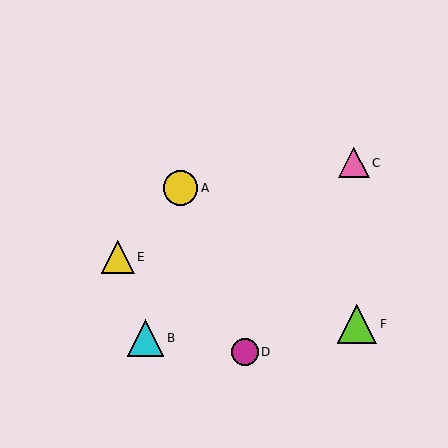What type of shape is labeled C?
Shape C is a pink triangle.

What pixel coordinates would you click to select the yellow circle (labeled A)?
Click at (181, 188) to select the yellow circle A.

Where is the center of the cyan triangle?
The center of the cyan triangle is at (146, 338).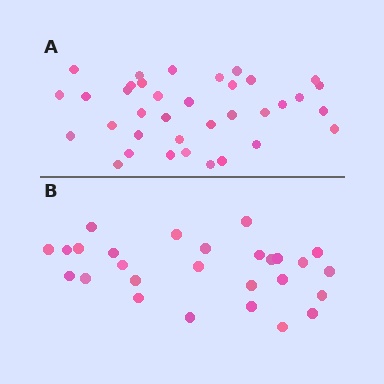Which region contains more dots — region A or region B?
Region A (the top region) has more dots.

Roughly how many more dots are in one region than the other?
Region A has roughly 8 or so more dots than region B.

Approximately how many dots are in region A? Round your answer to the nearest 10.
About 40 dots. (The exact count is 36, which rounds to 40.)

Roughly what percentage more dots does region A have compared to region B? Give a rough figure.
About 35% more.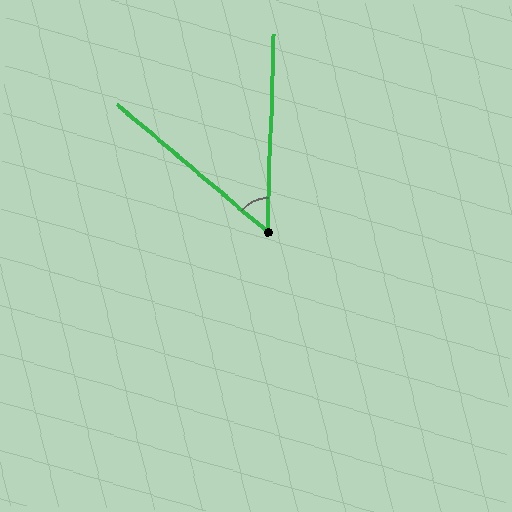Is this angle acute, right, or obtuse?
It is acute.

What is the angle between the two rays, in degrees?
Approximately 51 degrees.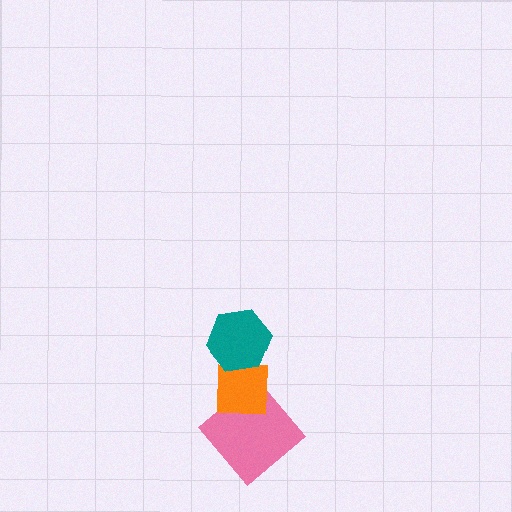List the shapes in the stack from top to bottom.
From top to bottom: the teal hexagon, the orange square, the pink diamond.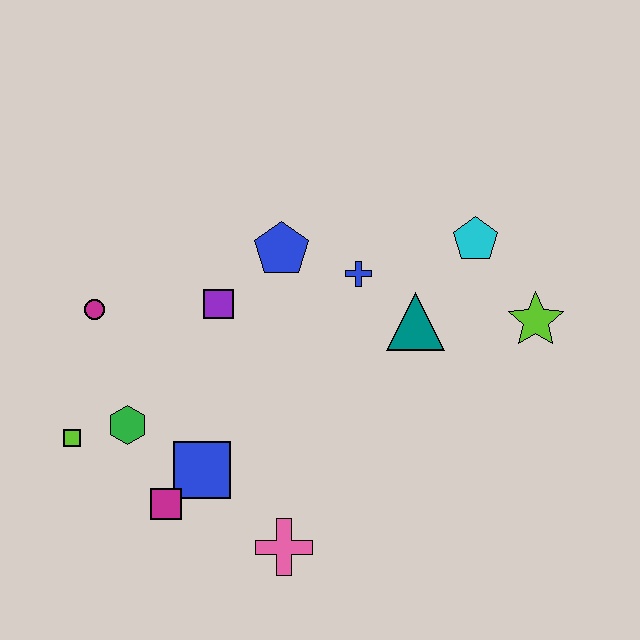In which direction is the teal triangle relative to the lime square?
The teal triangle is to the right of the lime square.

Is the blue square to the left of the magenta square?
No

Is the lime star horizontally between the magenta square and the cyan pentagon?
No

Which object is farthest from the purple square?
The lime star is farthest from the purple square.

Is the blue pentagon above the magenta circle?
Yes